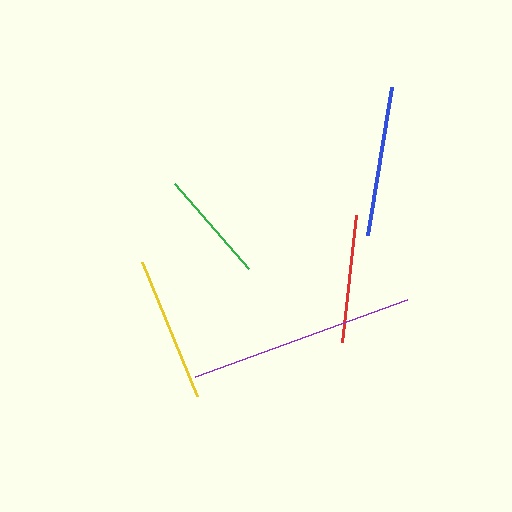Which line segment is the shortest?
The green line is the shortest at approximately 113 pixels.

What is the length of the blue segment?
The blue segment is approximately 149 pixels long.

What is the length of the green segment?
The green segment is approximately 113 pixels long.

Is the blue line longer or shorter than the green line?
The blue line is longer than the green line.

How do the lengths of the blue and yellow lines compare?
The blue and yellow lines are approximately the same length.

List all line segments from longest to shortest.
From longest to shortest: purple, blue, yellow, red, green.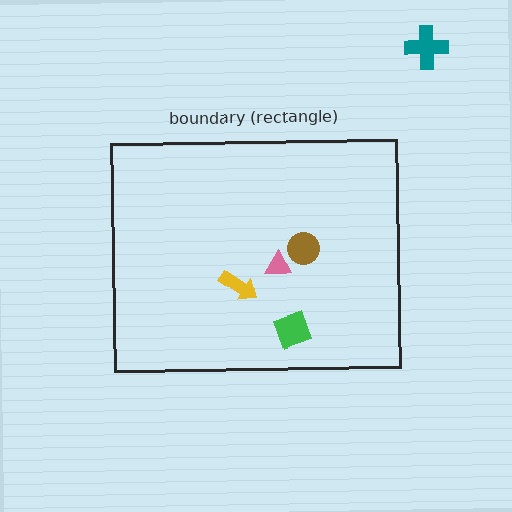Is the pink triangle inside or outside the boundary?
Inside.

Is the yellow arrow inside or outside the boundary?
Inside.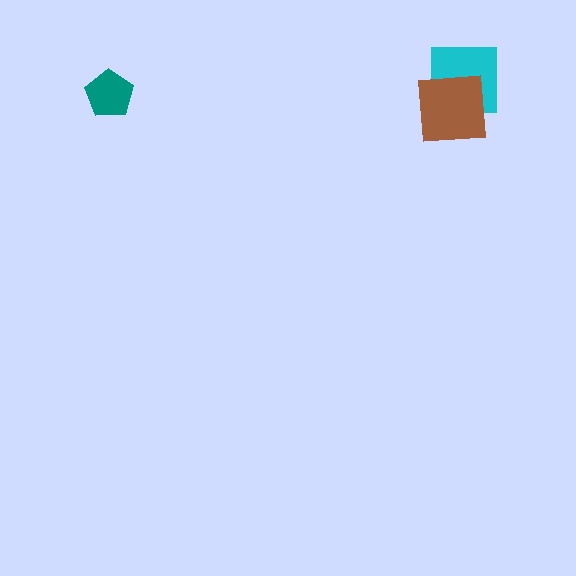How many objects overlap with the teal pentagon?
0 objects overlap with the teal pentagon.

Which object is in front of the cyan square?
The brown square is in front of the cyan square.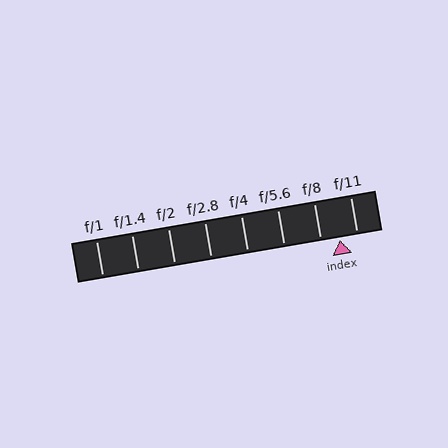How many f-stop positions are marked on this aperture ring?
There are 8 f-stop positions marked.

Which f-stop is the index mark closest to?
The index mark is closest to f/11.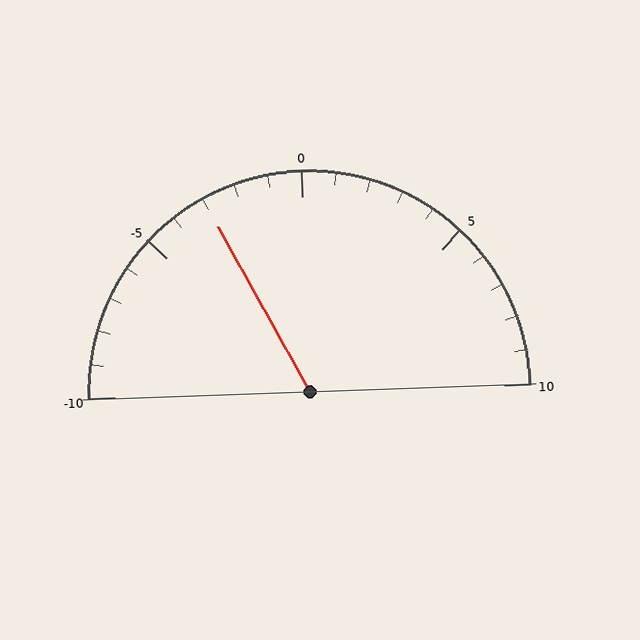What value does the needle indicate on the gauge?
The needle indicates approximately -3.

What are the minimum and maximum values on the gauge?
The gauge ranges from -10 to 10.